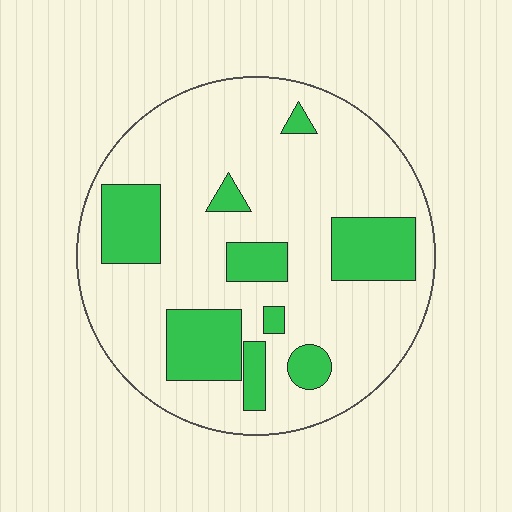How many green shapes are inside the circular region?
9.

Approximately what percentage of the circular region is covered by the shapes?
Approximately 25%.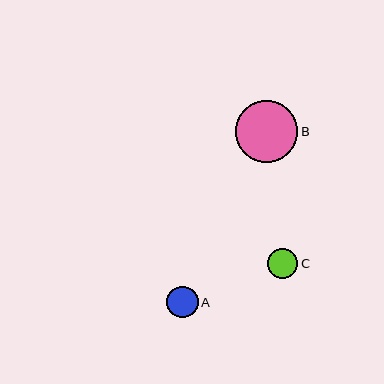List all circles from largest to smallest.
From largest to smallest: B, A, C.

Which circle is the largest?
Circle B is the largest with a size of approximately 62 pixels.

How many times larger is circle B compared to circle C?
Circle B is approximately 2.0 times the size of circle C.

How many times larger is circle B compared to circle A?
Circle B is approximately 2.0 times the size of circle A.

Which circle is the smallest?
Circle C is the smallest with a size of approximately 30 pixels.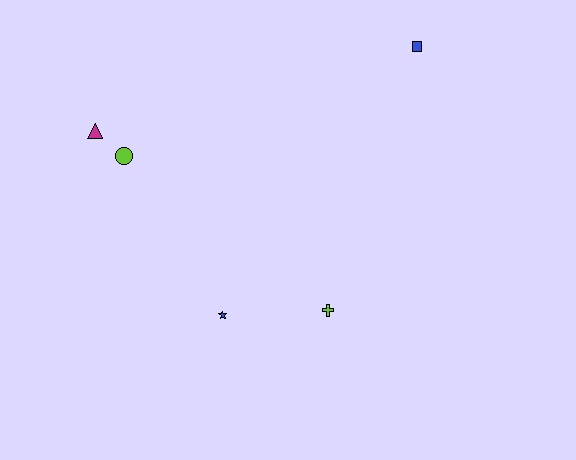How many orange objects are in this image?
There are no orange objects.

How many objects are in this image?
There are 5 objects.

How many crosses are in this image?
There is 1 cross.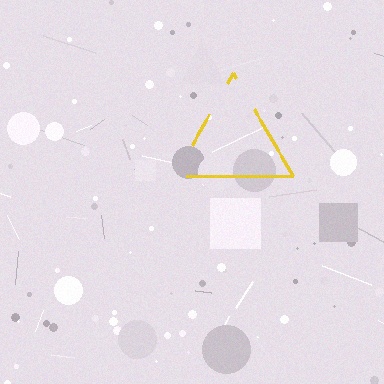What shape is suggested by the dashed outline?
The dashed outline suggests a triangle.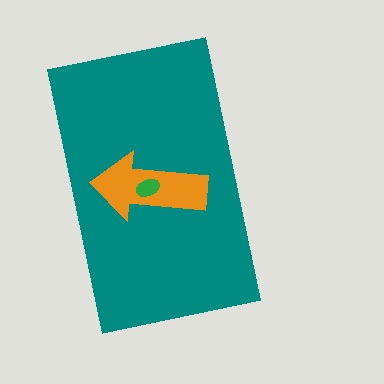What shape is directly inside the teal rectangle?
The orange arrow.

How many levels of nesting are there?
3.